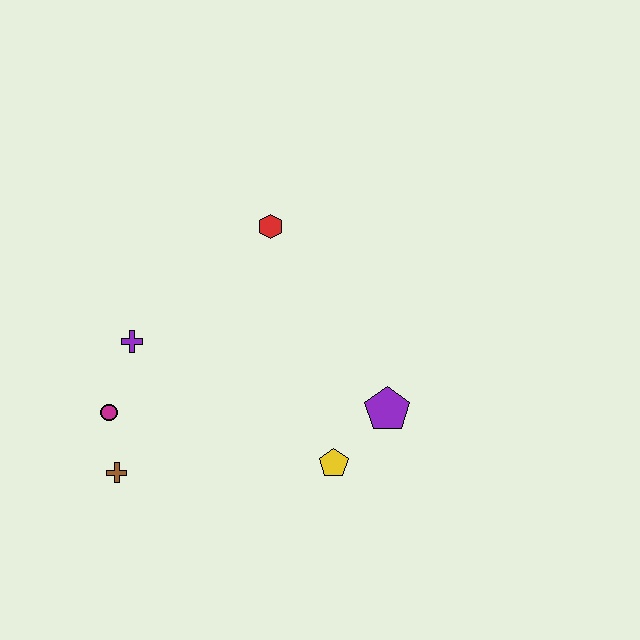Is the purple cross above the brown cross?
Yes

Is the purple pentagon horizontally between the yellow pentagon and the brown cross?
No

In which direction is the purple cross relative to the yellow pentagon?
The purple cross is to the left of the yellow pentagon.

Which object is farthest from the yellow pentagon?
The red hexagon is farthest from the yellow pentagon.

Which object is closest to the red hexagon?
The purple cross is closest to the red hexagon.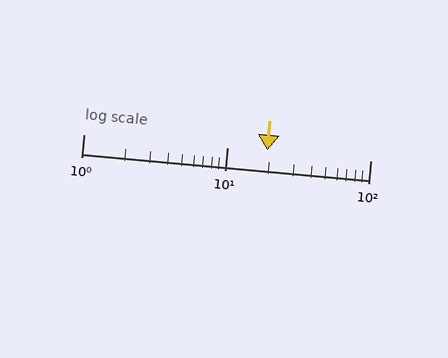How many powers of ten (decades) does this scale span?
The scale spans 2 decades, from 1 to 100.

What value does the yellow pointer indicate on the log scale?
The pointer indicates approximately 19.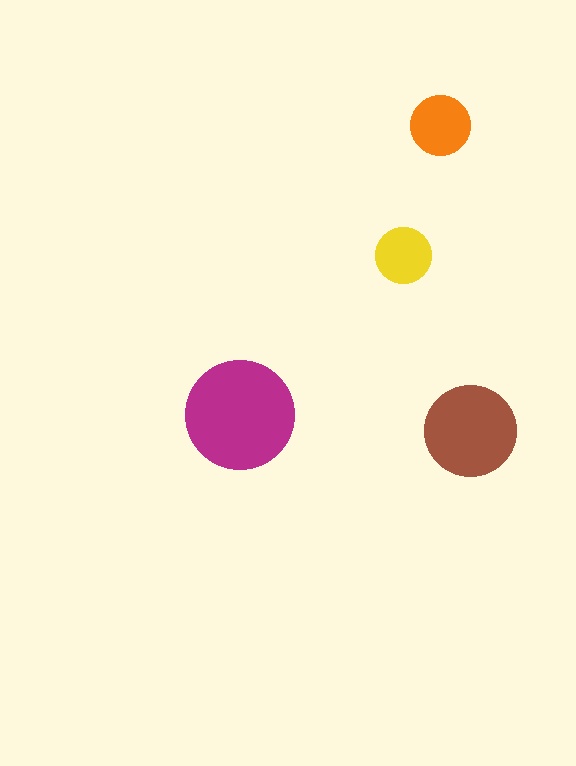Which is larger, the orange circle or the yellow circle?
The orange one.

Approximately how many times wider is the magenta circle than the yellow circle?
About 2 times wider.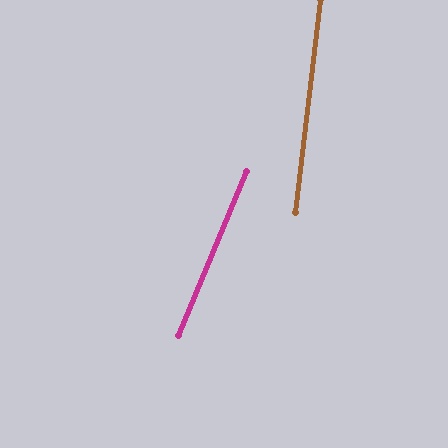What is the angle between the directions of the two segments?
Approximately 16 degrees.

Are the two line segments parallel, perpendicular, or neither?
Neither parallel nor perpendicular — they differ by about 16°.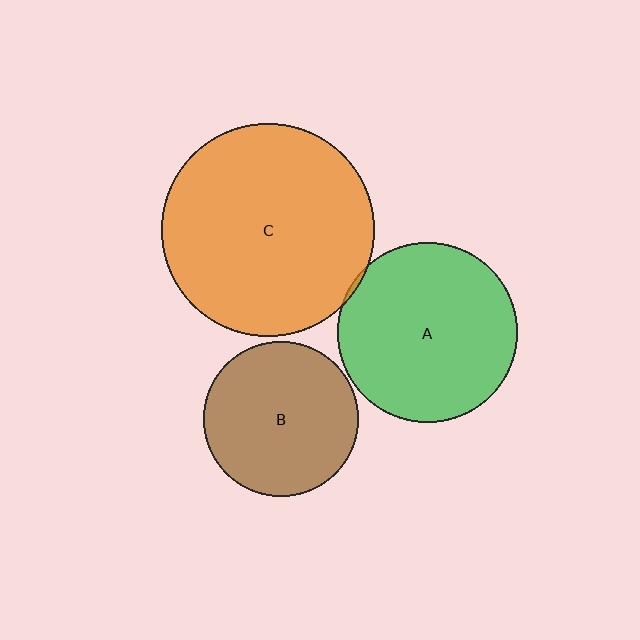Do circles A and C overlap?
Yes.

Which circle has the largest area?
Circle C (orange).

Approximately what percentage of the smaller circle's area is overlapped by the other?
Approximately 5%.